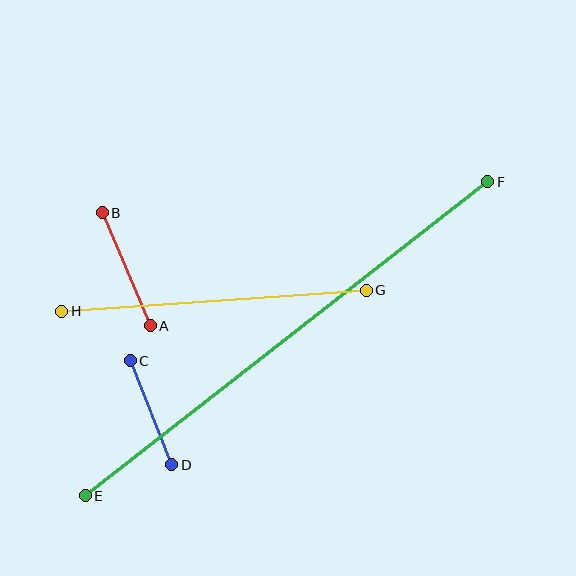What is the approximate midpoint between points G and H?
The midpoint is at approximately (214, 301) pixels.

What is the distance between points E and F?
The distance is approximately 510 pixels.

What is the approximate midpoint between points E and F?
The midpoint is at approximately (286, 339) pixels.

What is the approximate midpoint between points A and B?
The midpoint is at approximately (126, 269) pixels.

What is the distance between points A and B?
The distance is approximately 123 pixels.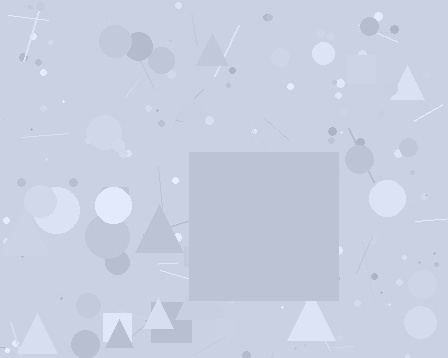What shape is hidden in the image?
A square is hidden in the image.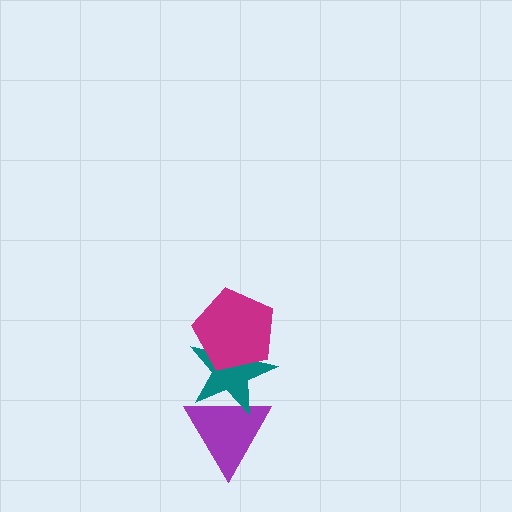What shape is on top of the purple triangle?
The teal star is on top of the purple triangle.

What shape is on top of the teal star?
The magenta pentagon is on top of the teal star.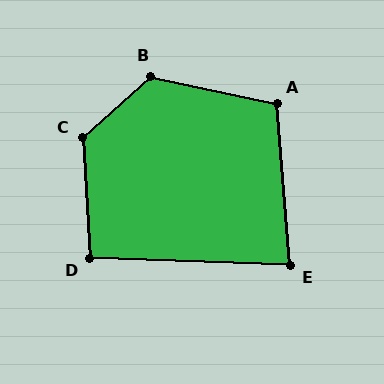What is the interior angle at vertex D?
Approximately 95 degrees (obtuse).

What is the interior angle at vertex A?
Approximately 107 degrees (obtuse).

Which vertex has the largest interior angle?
C, at approximately 128 degrees.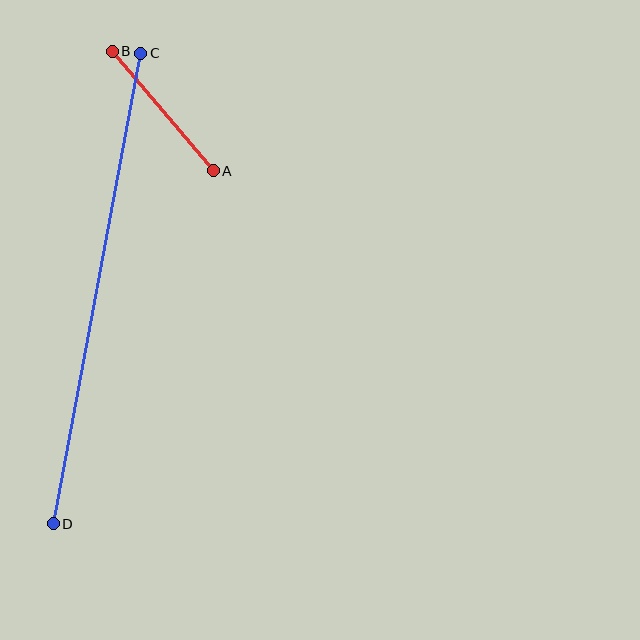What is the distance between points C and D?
The distance is approximately 478 pixels.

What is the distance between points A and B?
The distance is approximately 157 pixels.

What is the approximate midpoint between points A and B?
The midpoint is at approximately (163, 111) pixels.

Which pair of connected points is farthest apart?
Points C and D are farthest apart.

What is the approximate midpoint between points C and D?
The midpoint is at approximately (97, 288) pixels.